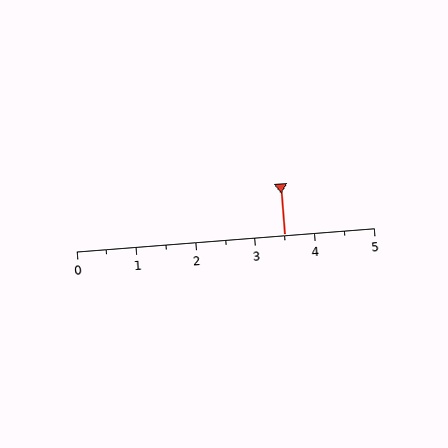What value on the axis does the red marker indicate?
The marker indicates approximately 3.5.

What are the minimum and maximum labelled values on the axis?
The axis runs from 0 to 5.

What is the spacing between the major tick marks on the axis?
The major ticks are spaced 1 apart.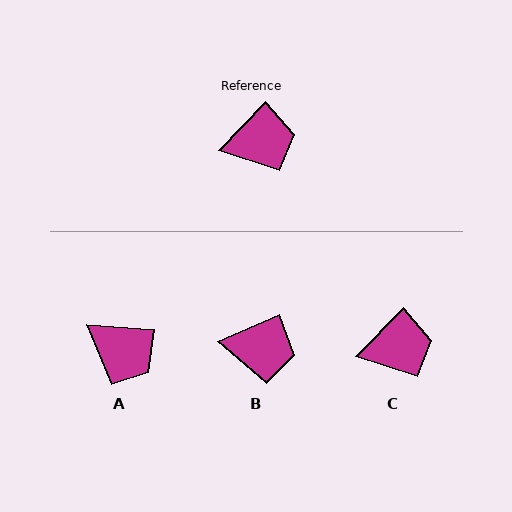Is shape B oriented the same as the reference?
No, it is off by about 22 degrees.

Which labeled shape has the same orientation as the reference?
C.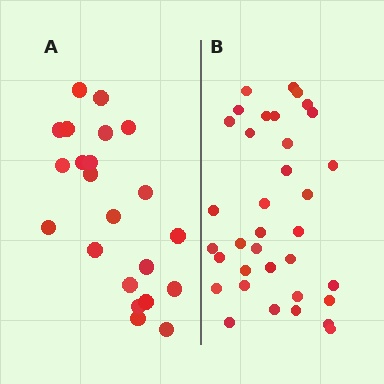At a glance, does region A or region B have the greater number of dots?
Region B (the right region) has more dots.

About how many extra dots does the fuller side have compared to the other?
Region B has approximately 15 more dots than region A.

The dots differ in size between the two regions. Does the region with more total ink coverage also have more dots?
No. Region A has more total ink coverage because its dots are larger, but region B actually contains more individual dots. Total area can be misleading — the number of items is what matters here.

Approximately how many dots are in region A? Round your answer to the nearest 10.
About 20 dots. (The exact count is 22, which rounds to 20.)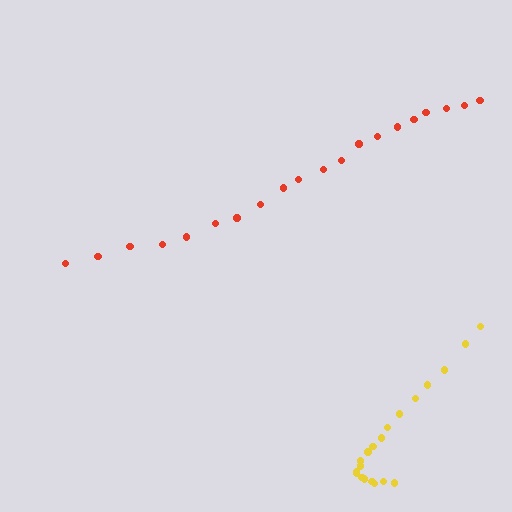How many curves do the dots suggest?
There are 2 distinct paths.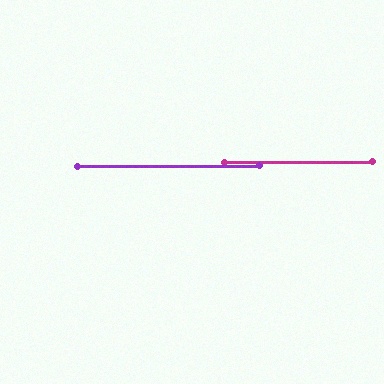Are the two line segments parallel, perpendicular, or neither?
Parallel — their directions differ by only 0.3°.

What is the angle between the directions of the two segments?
Approximately 0 degrees.